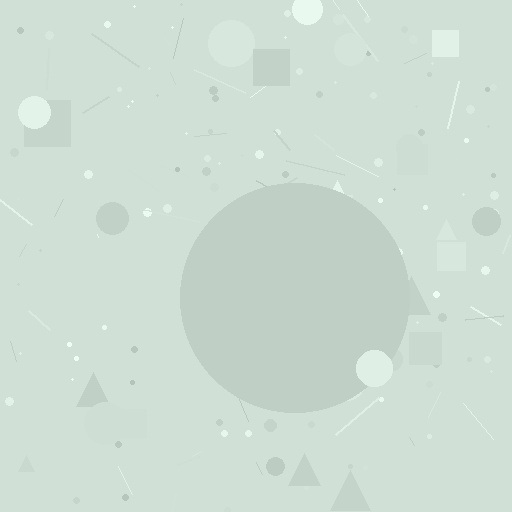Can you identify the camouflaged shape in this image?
The camouflaged shape is a circle.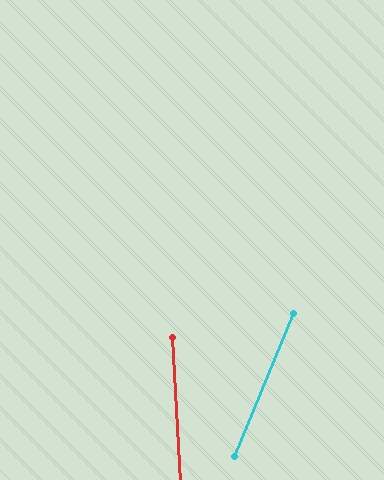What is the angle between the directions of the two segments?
Approximately 26 degrees.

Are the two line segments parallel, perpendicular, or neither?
Neither parallel nor perpendicular — they differ by about 26°.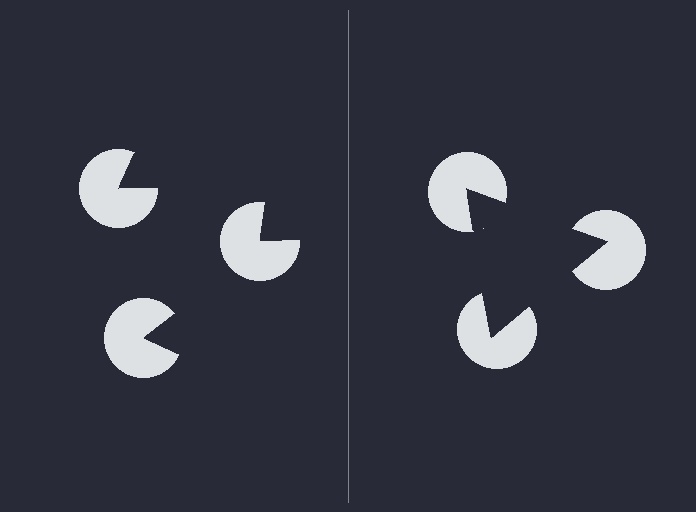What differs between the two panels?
The pac-man discs are positioned identically on both sides; only the wedge orientations differ. On the right they align to a triangle; on the left they are misaligned.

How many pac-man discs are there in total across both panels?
6 — 3 on each side.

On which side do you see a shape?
An illusory triangle appears on the right side. On the left side the wedge cuts are rotated, so no coherent shape forms.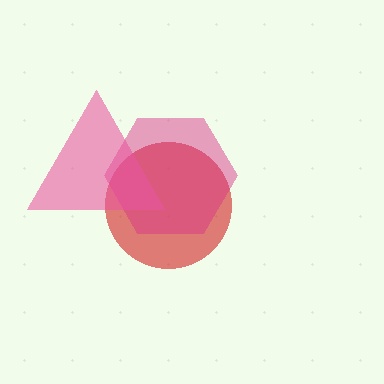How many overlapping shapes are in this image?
There are 3 overlapping shapes in the image.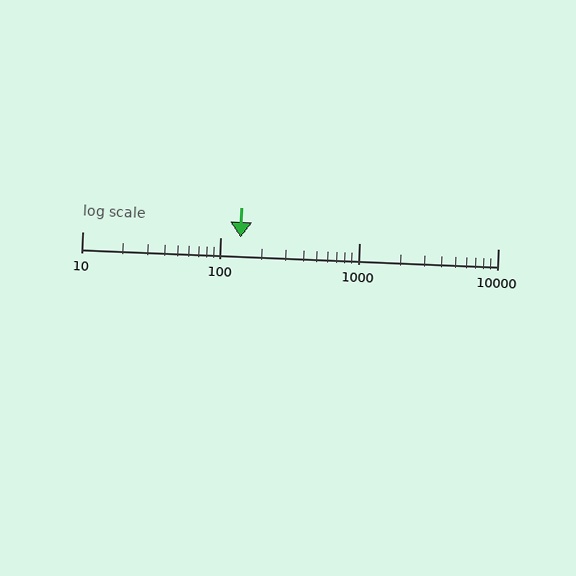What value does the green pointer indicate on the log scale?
The pointer indicates approximately 140.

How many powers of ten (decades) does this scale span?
The scale spans 3 decades, from 10 to 10000.